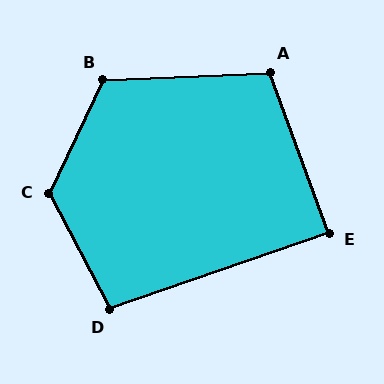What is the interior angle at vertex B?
Approximately 118 degrees (obtuse).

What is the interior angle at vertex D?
Approximately 99 degrees (obtuse).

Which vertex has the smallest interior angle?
E, at approximately 89 degrees.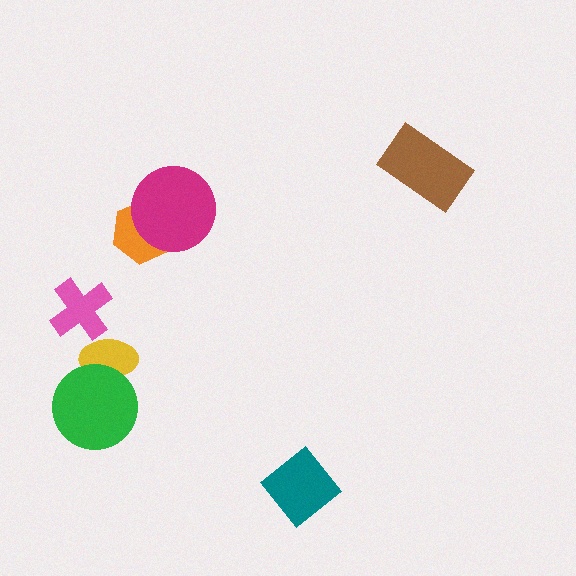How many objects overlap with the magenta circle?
1 object overlaps with the magenta circle.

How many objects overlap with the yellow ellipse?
1 object overlaps with the yellow ellipse.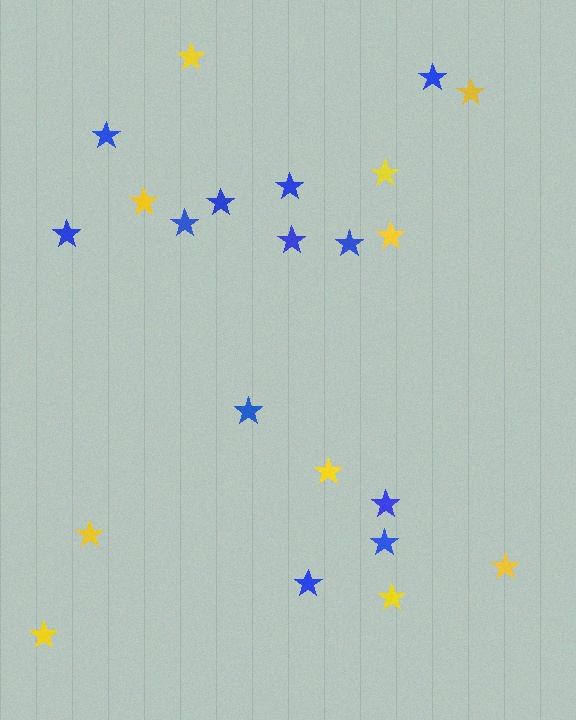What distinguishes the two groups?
There are 2 groups: one group of blue stars (12) and one group of yellow stars (10).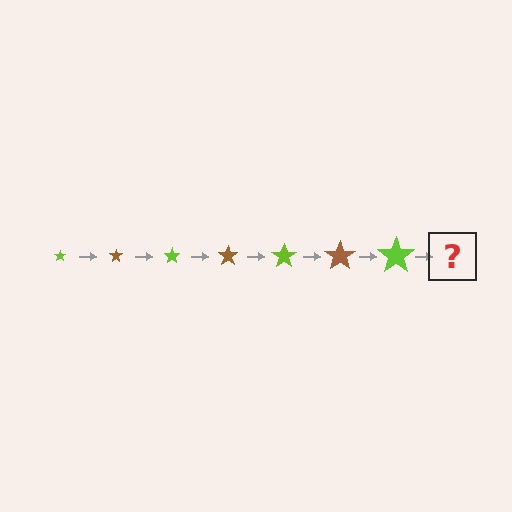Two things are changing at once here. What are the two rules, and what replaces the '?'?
The two rules are that the star grows larger each step and the color cycles through lime and brown. The '?' should be a brown star, larger than the previous one.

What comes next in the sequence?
The next element should be a brown star, larger than the previous one.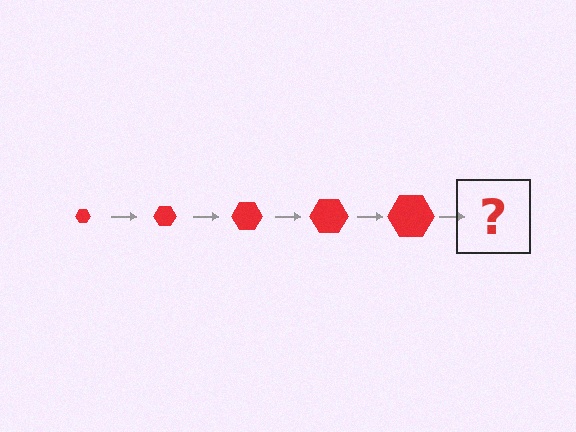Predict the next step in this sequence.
The next step is a red hexagon, larger than the previous one.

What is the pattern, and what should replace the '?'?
The pattern is that the hexagon gets progressively larger each step. The '?' should be a red hexagon, larger than the previous one.